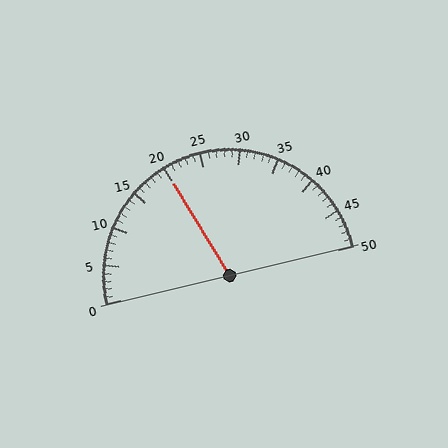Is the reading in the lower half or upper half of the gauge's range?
The reading is in the lower half of the range (0 to 50).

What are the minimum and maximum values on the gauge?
The gauge ranges from 0 to 50.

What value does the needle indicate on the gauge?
The needle indicates approximately 20.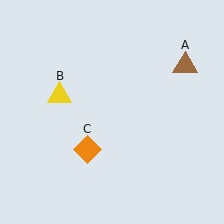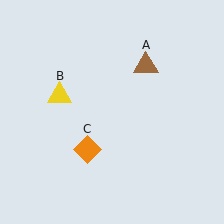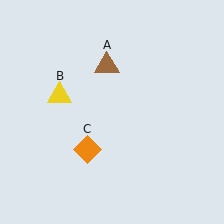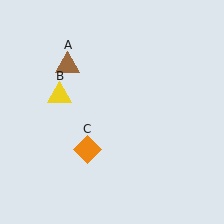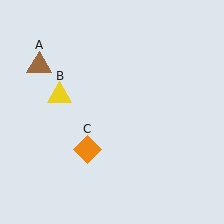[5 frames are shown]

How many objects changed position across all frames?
1 object changed position: brown triangle (object A).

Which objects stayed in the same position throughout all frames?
Yellow triangle (object B) and orange diamond (object C) remained stationary.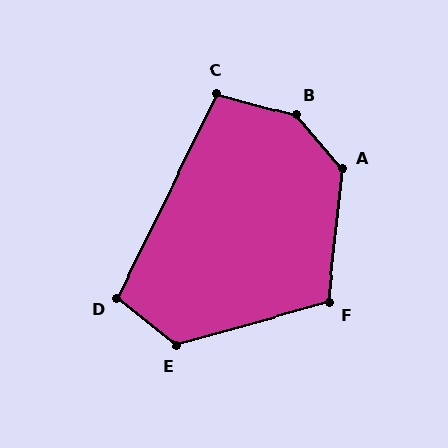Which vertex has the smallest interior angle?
C, at approximately 101 degrees.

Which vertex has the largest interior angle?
B, at approximately 146 degrees.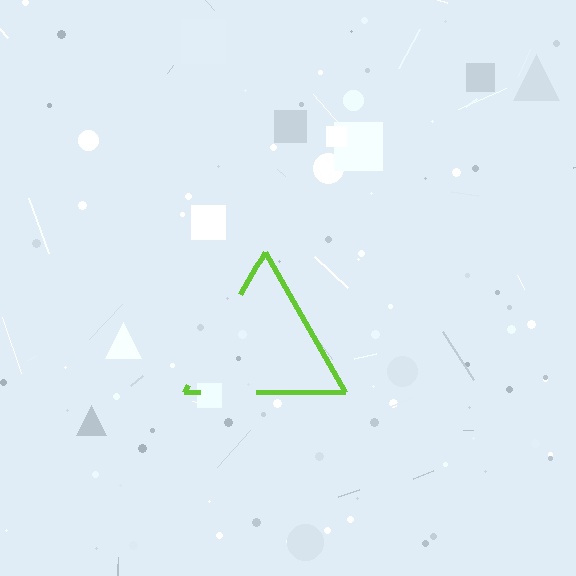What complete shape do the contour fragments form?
The contour fragments form a triangle.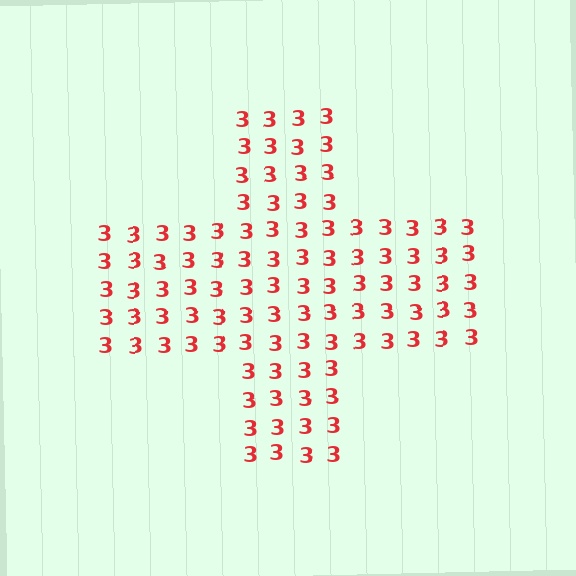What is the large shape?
The large shape is a cross.